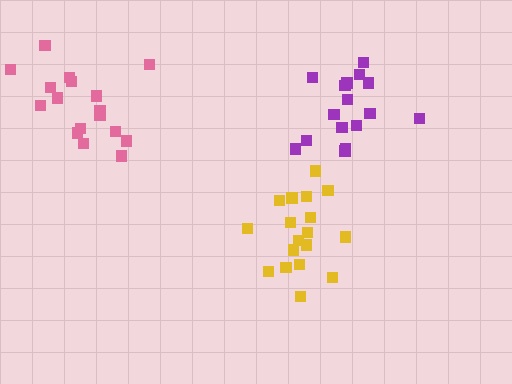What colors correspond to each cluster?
The clusters are colored: purple, yellow, pink.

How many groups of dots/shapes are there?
There are 3 groups.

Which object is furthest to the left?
The pink cluster is leftmost.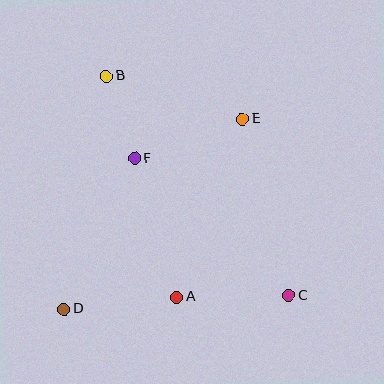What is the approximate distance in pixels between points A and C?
The distance between A and C is approximately 112 pixels.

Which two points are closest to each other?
Points B and F are closest to each other.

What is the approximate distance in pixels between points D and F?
The distance between D and F is approximately 166 pixels.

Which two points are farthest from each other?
Points B and C are farthest from each other.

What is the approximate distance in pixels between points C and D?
The distance between C and D is approximately 225 pixels.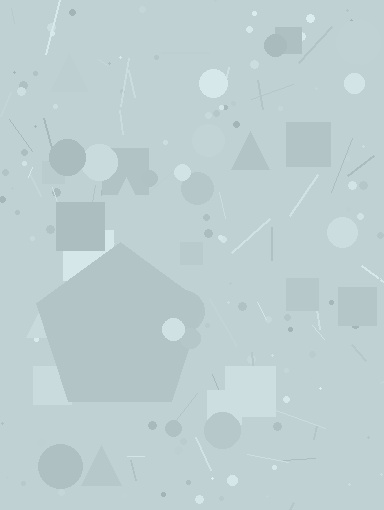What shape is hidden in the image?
A pentagon is hidden in the image.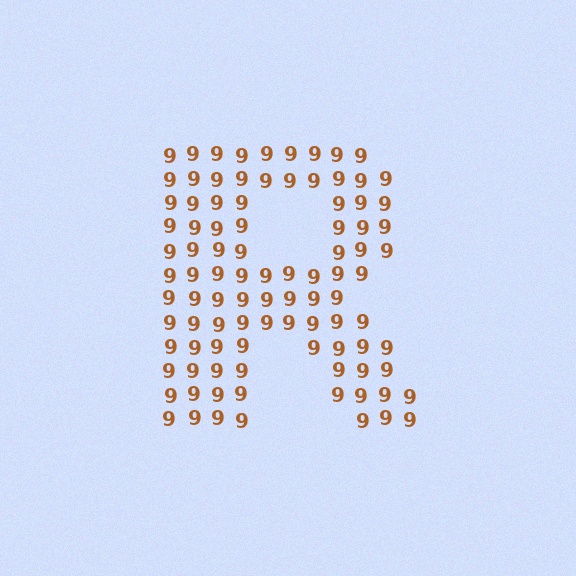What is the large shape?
The large shape is the letter R.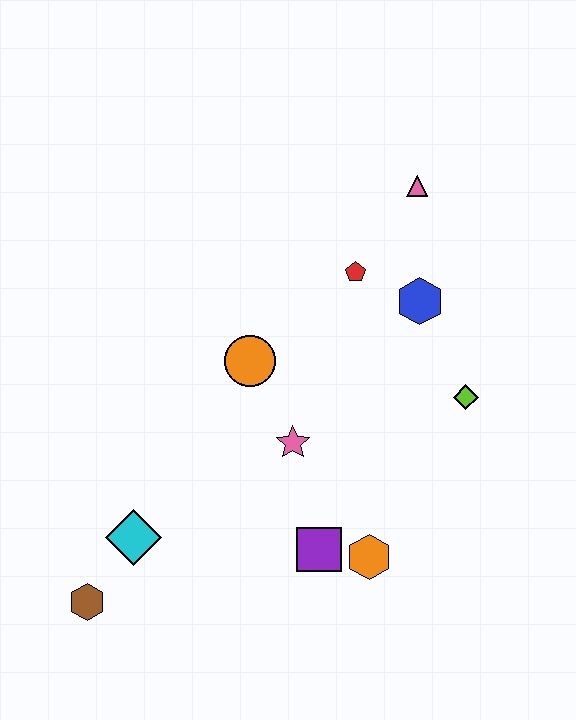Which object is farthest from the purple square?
The pink triangle is farthest from the purple square.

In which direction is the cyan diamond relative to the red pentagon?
The cyan diamond is below the red pentagon.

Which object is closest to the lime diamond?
The blue hexagon is closest to the lime diamond.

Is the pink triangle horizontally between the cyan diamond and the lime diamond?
Yes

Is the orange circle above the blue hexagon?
No